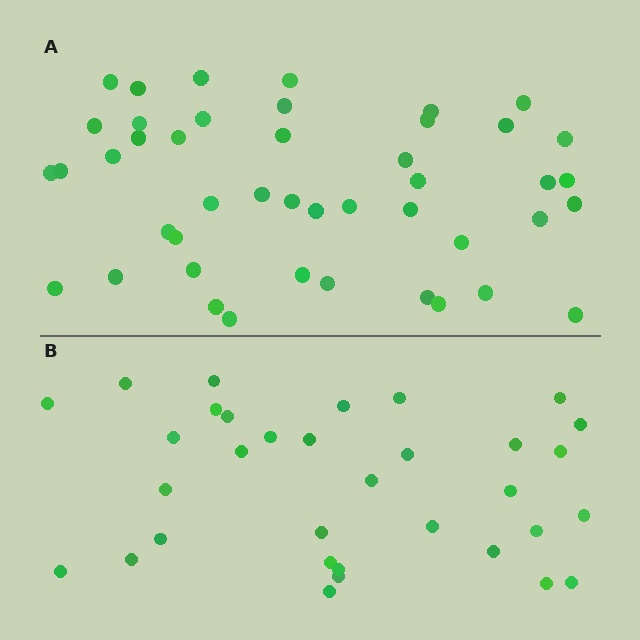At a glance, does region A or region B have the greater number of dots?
Region A (the top region) has more dots.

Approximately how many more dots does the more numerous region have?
Region A has roughly 12 or so more dots than region B.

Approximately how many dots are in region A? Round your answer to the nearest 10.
About 40 dots. (The exact count is 45, which rounds to 40.)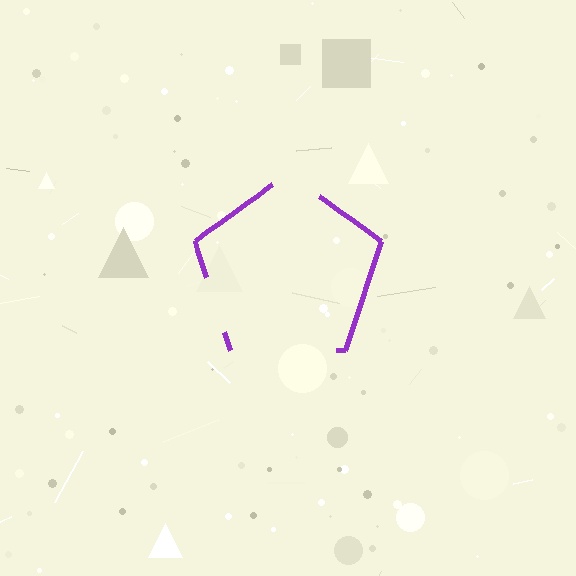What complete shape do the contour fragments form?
The contour fragments form a pentagon.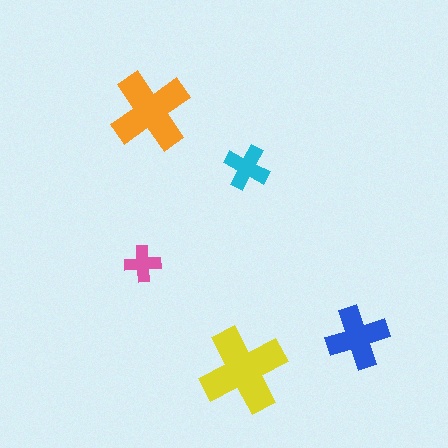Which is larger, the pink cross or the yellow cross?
The yellow one.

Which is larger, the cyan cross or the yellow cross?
The yellow one.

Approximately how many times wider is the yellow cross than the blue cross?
About 1.5 times wider.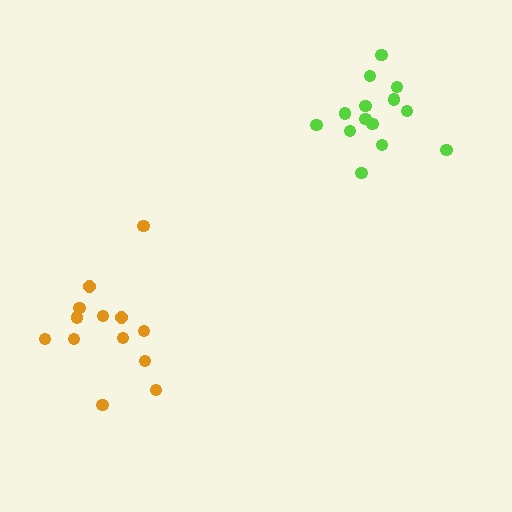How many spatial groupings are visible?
There are 2 spatial groupings.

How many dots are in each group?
Group 1: 14 dots, Group 2: 13 dots (27 total).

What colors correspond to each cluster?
The clusters are colored: lime, orange.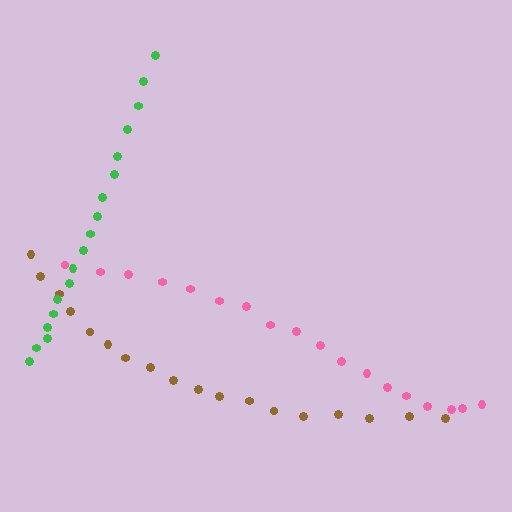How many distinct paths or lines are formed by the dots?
There are 3 distinct paths.